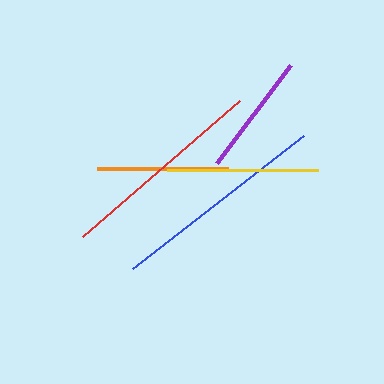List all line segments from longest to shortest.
From longest to shortest: blue, red, yellow, orange, purple.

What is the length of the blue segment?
The blue segment is approximately 217 pixels long.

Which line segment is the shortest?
The purple line is the shortest at approximately 123 pixels.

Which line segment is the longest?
The blue line is the longest at approximately 217 pixels.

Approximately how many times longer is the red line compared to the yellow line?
The red line is approximately 1.4 times the length of the yellow line.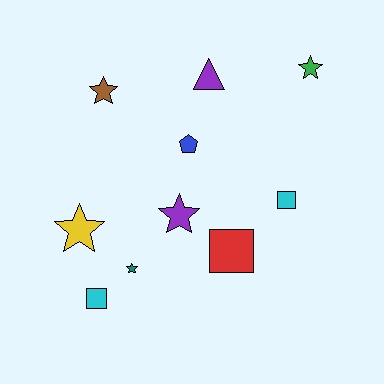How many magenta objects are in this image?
There are no magenta objects.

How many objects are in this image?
There are 10 objects.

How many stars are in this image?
There are 5 stars.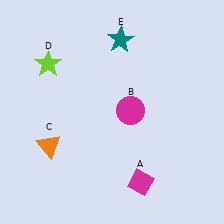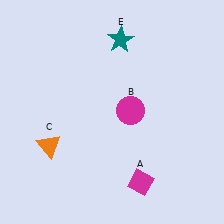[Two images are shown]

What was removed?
The lime star (D) was removed in Image 2.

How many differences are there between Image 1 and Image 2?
There is 1 difference between the two images.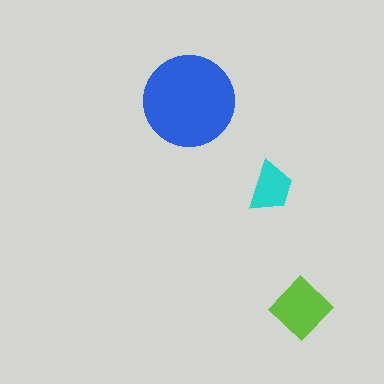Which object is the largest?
The blue circle.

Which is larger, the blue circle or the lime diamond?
The blue circle.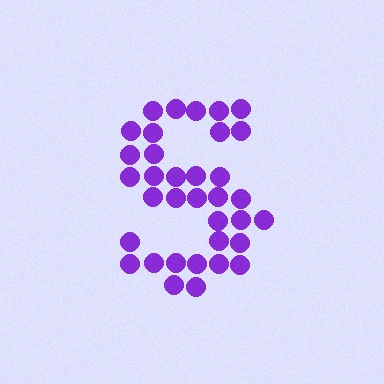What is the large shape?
The large shape is the letter S.